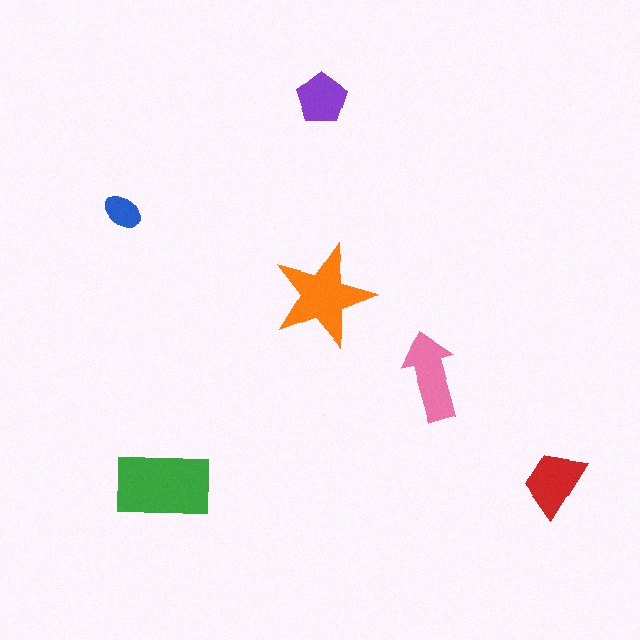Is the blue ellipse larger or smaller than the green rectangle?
Smaller.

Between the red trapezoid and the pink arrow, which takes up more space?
The pink arrow.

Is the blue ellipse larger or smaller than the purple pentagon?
Smaller.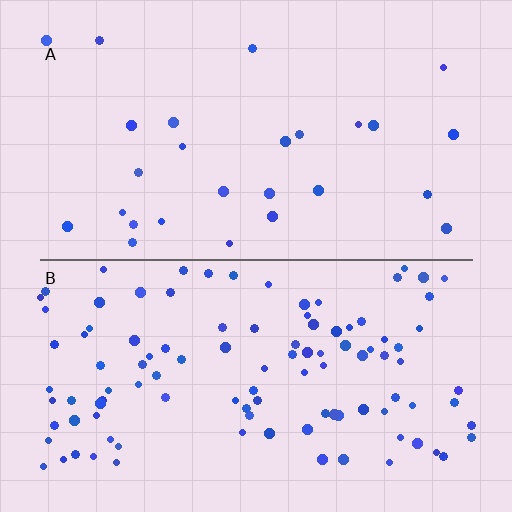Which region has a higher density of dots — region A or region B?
B (the bottom).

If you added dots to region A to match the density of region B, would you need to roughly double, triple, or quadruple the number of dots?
Approximately quadruple.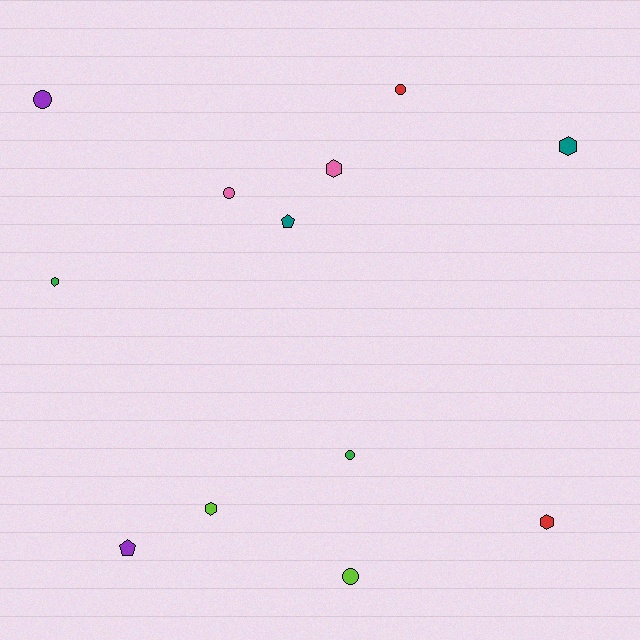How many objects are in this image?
There are 12 objects.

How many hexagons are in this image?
There are 5 hexagons.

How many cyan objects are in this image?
There are no cyan objects.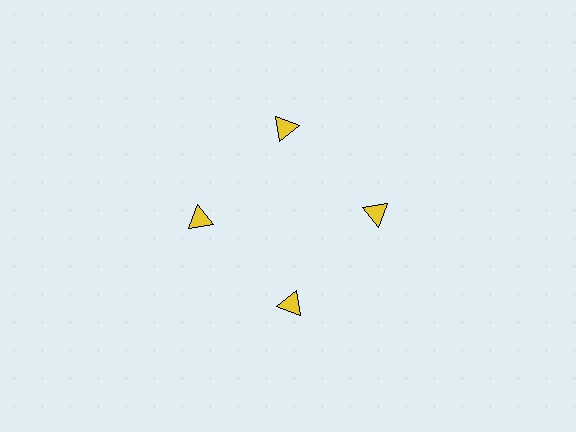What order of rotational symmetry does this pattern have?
This pattern has 4-fold rotational symmetry.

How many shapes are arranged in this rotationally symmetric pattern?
There are 4 shapes, arranged in 4 groups of 1.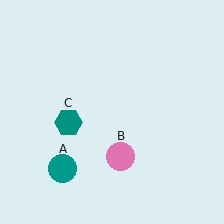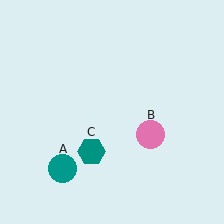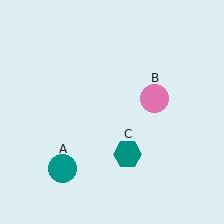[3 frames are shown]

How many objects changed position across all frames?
2 objects changed position: pink circle (object B), teal hexagon (object C).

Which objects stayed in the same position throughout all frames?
Teal circle (object A) remained stationary.